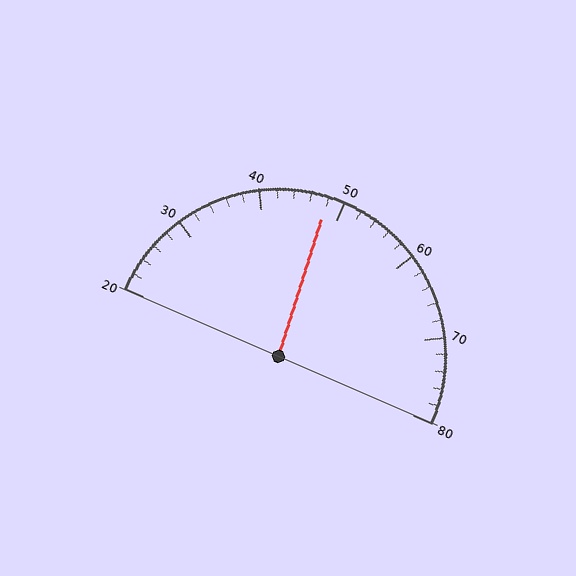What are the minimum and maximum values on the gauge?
The gauge ranges from 20 to 80.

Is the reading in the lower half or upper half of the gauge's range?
The reading is in the lower half of the range (20 to 80).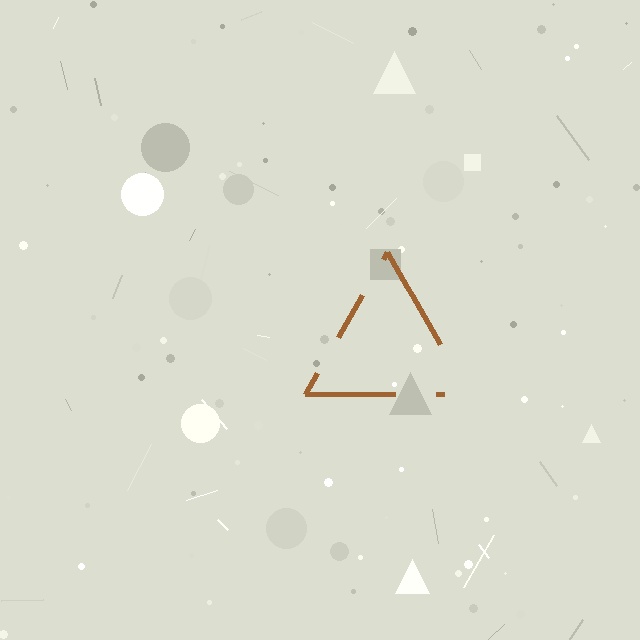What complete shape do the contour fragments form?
The contour fragments form a triangle.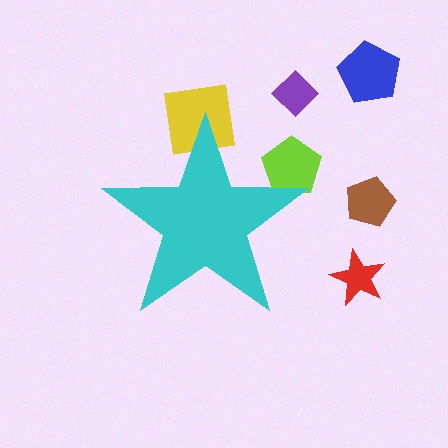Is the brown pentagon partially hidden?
No, the brown pentagon is fully visible.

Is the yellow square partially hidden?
Yes, the yellow square is partially hidden behind the cyan star.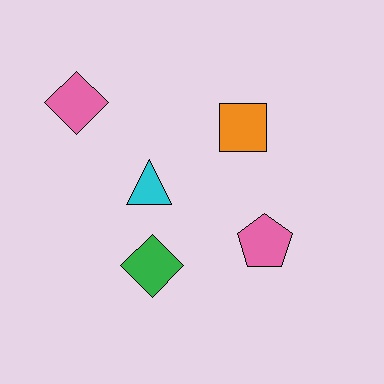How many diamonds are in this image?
There are 2 diamonds.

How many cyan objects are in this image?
There is 1 cyan object.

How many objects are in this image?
There are 5 objects.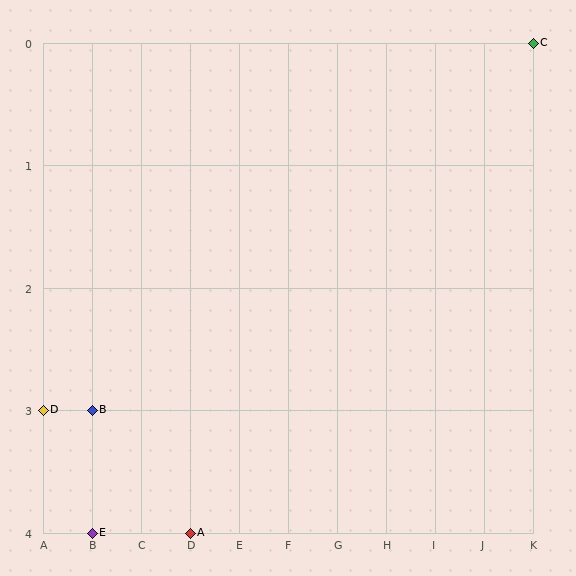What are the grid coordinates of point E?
Point E is at grid coordinates (B, 4).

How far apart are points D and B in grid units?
Points D and B are 1 column apart.